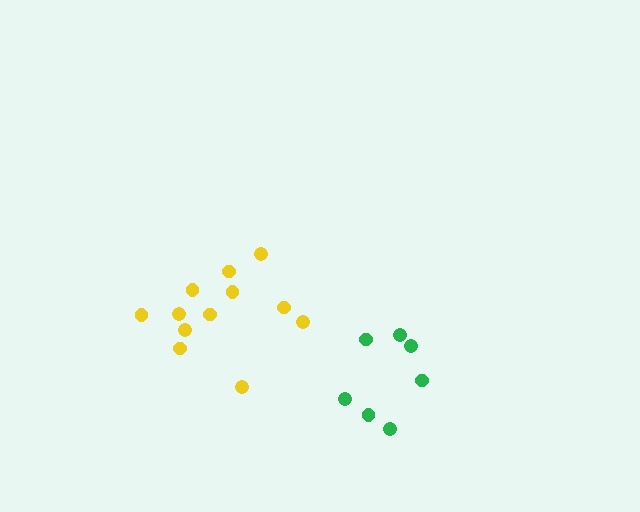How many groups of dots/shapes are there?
There are 2 groups.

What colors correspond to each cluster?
The clusters are colored: yellow, green.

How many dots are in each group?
Group 1: 12 dots, Group 2: 7 dots (19 total).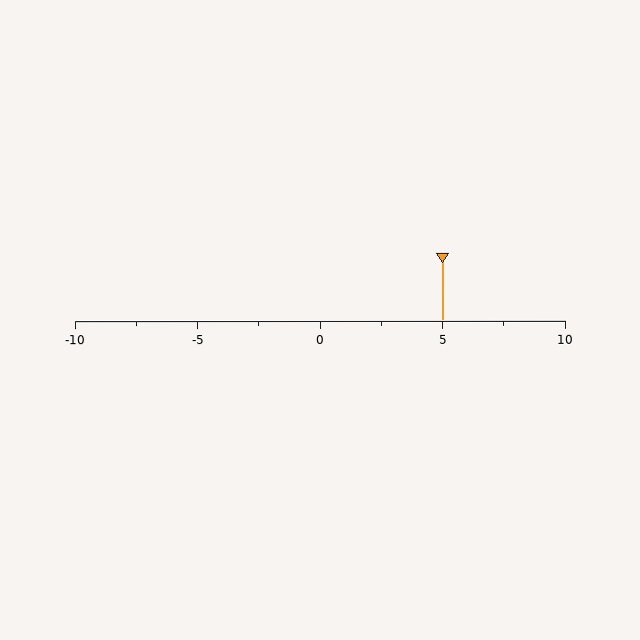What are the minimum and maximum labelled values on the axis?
The axis runs from -10 to 10.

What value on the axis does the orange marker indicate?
The marker indicates approximately 5.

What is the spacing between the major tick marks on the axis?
The major ticks are spaced 5 apart.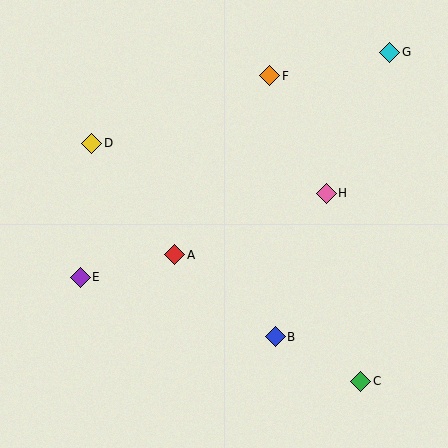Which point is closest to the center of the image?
Point A at (175, 255) is closest to the center.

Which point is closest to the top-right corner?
Point G is closest to the top-right corner.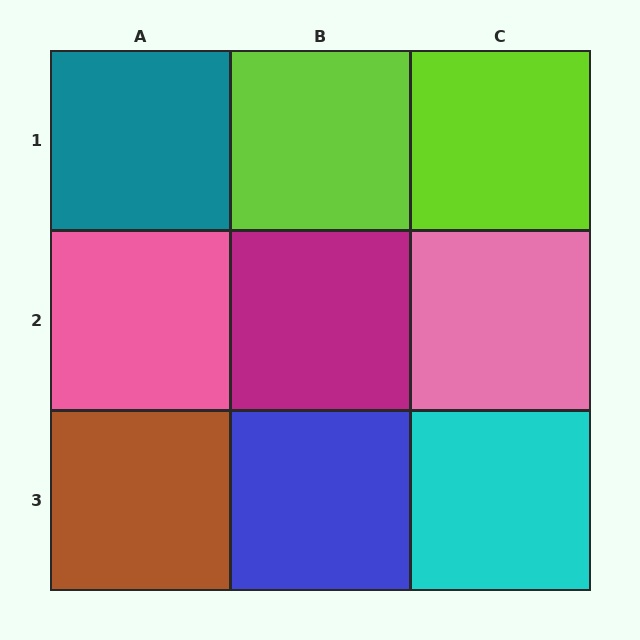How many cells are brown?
1 cell is brown.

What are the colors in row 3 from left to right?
Brown, blue, cyan.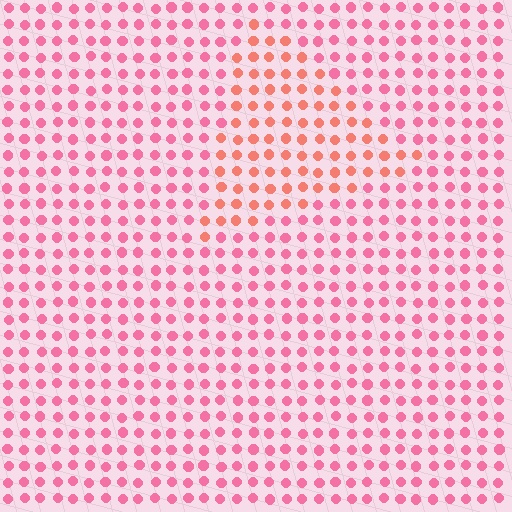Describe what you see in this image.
The image is filled with small pink elements in a uniform arrangement. A triangle-shaped region is visible where the elements are tinted to a slightly different hue, forming a subtle color boundary.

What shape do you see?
I see a triangle.